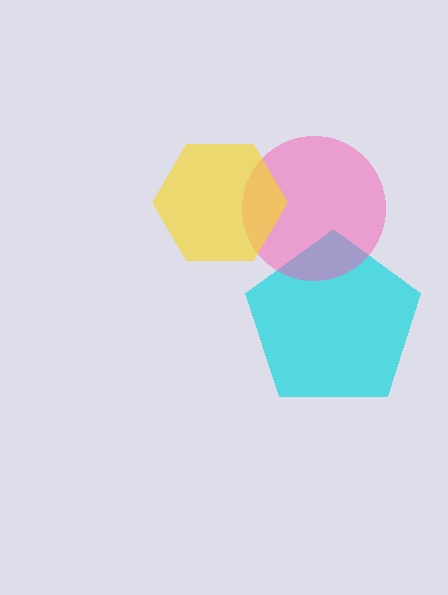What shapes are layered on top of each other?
The layered shapes are: a cyan pentagon, a pink circle, a yellow hexagon.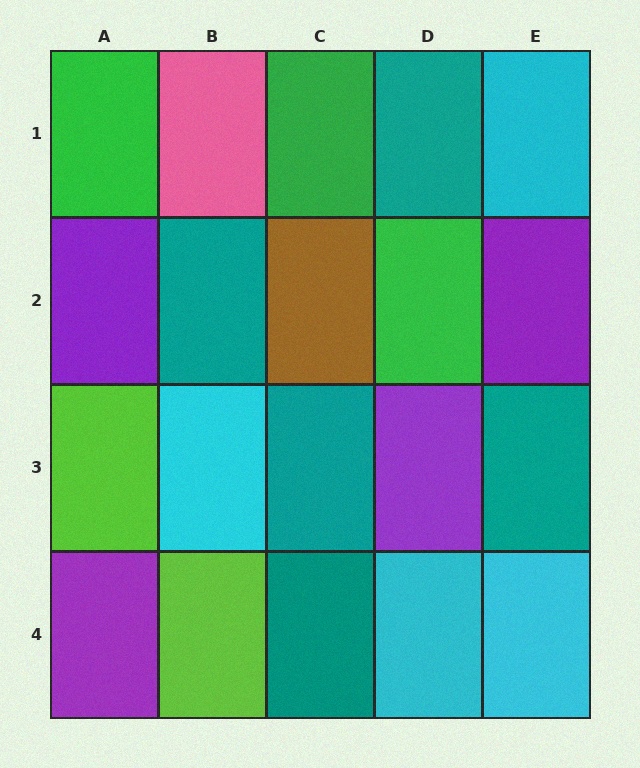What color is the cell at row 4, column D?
Cyan.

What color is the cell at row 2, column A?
Purple.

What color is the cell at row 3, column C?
Teal.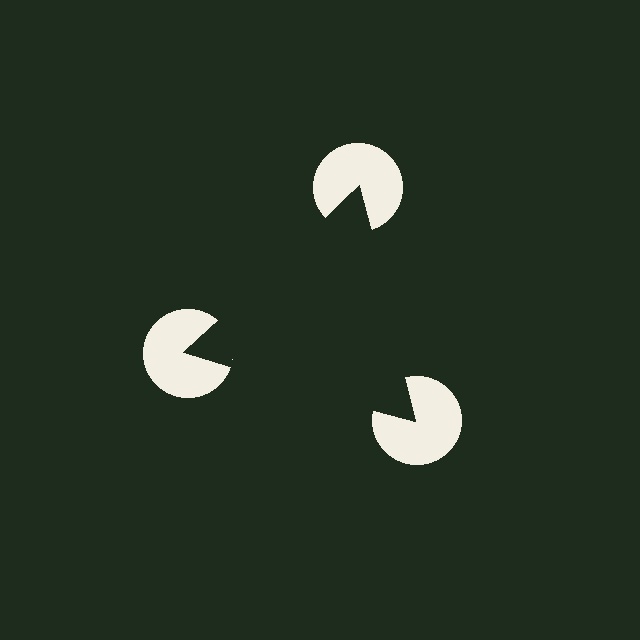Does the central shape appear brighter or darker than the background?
It typically appears slightly darker than the background, even though no actual brightness change is drawn.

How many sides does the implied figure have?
3 sides.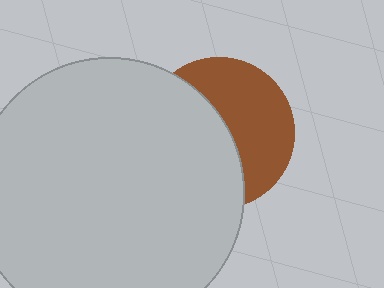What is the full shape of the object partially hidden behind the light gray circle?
The partially hidden object is a brown circle.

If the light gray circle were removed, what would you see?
You would see the complete brown circle.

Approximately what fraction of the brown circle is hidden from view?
Roughly 53% of the brown circle is hidden behind the light gray circle.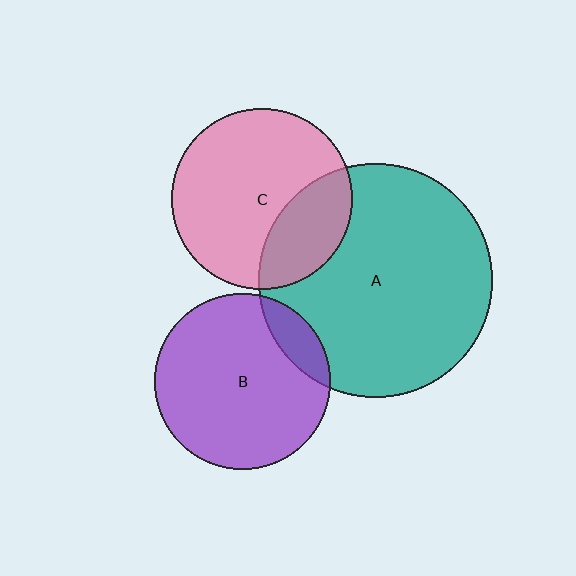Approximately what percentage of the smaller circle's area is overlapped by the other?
Approximately 15%.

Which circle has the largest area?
Circle A (teal).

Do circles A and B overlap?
Yes.